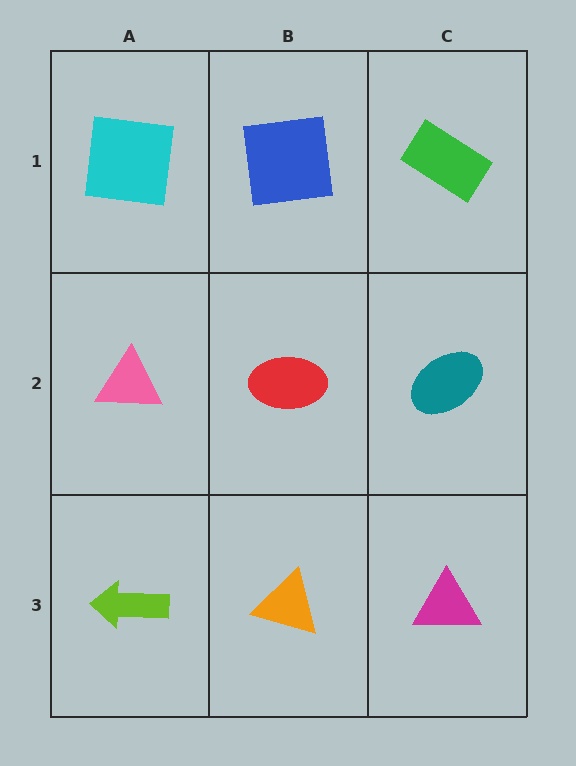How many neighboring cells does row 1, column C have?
2.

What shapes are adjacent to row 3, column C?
A teal ellipse (row 2, column C), an orange triangle (row 3, column B).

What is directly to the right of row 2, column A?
A red ellipse.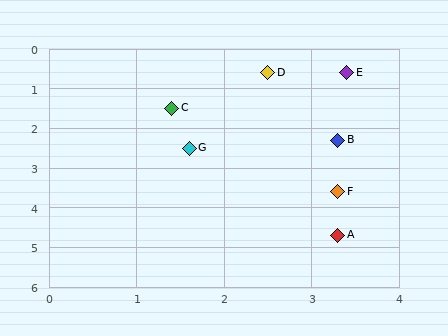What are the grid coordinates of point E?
Point E is at approximately (3.4, 0.6).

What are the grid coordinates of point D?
Point D is at approximately (2.5, 0.6).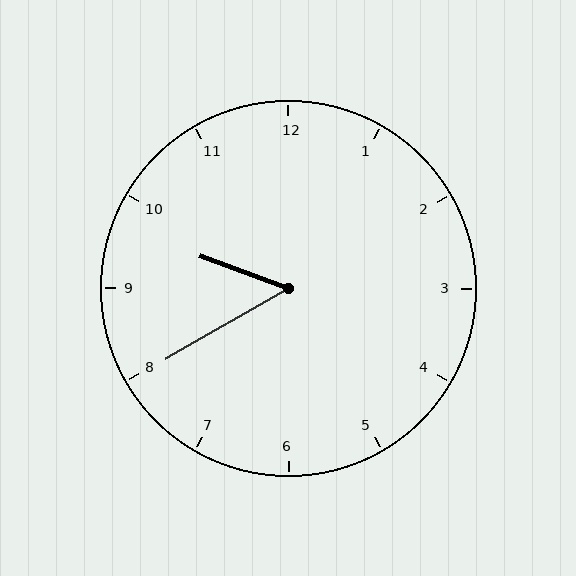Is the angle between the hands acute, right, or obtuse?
It is acute.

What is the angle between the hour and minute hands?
Approximately 50 degrees.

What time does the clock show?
9:40.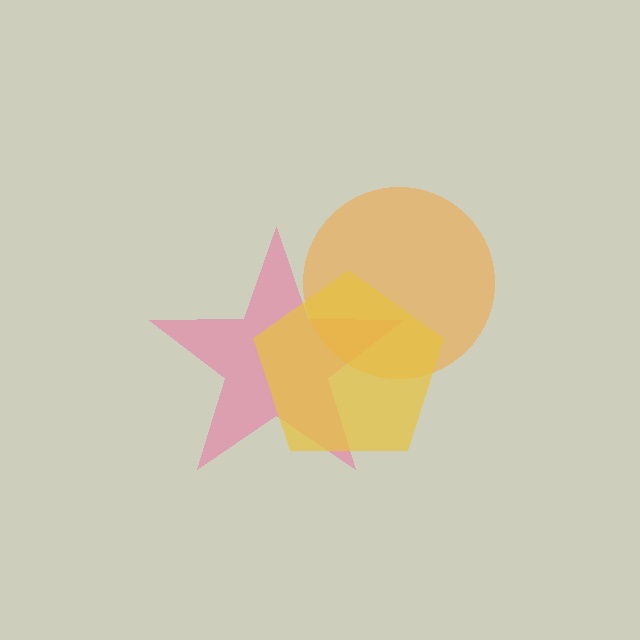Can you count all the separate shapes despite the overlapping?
Yes, there are 3 separate shapes.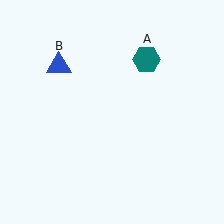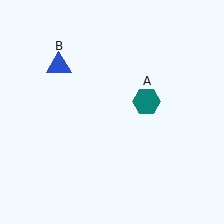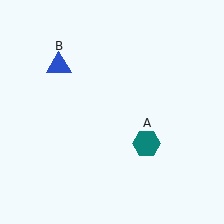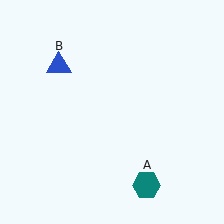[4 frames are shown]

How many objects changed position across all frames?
1 object changed position: teal hexagon (object A).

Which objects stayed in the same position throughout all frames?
Blue triangle (object B) remained stationary.